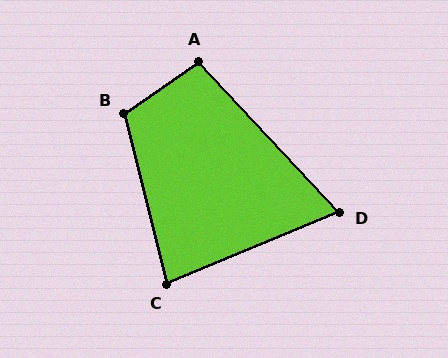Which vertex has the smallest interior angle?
D, at approximately 70 degrees.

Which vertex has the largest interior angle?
B, at approximately 110 degrees.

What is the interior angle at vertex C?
Approximately 82 degrees (acute).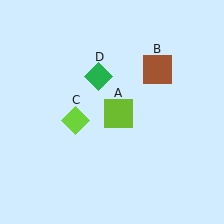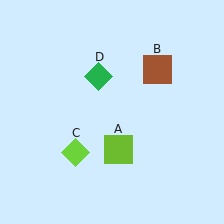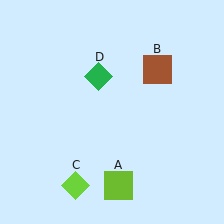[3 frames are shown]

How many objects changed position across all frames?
2 objects changed position: lime square (object A), lime diamond (object C).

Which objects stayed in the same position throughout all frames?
Brown square (object B) and green diamond (object D) remained stationary.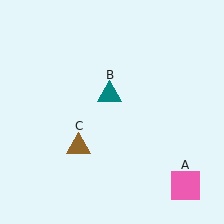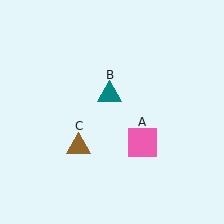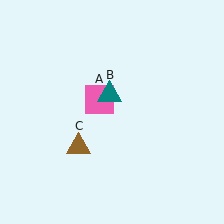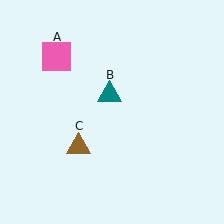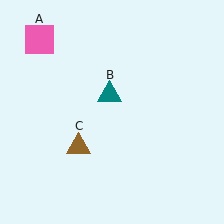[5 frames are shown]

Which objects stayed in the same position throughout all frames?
Teal triangle (object B) and brown triangle (object C) remained stationary.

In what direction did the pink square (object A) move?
The pink square (object A) moved up and to the left.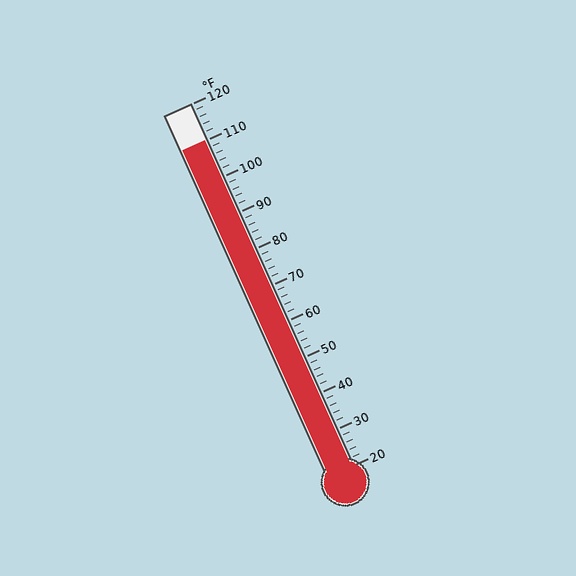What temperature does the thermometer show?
The thermometer shows approximately 110°F.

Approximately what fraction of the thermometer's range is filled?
The thermometer is filled to approximately 90% of its range.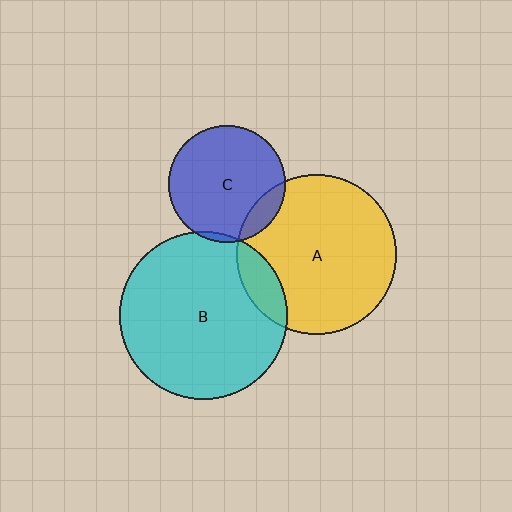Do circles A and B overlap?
Yes.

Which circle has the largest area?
Circle B (cyan).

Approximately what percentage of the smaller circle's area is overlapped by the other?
Approximately 10%.